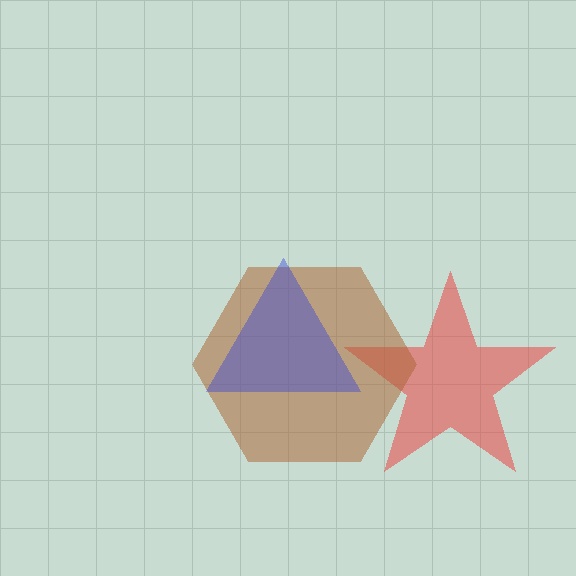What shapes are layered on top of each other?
The layered shapes are: a red star, a brown hexagon, a blue triangle.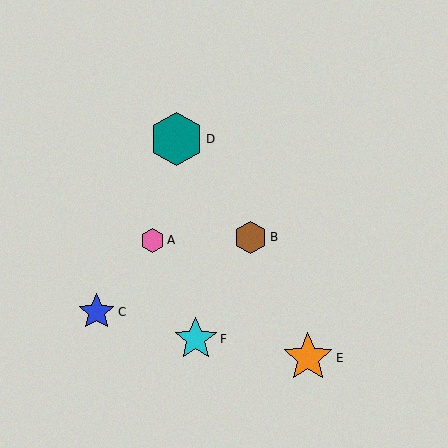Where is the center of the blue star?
The center of the blue star is at (96, 312).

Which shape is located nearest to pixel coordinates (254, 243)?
The brown hexagon (labeled B) at (251, 237) is nearest to that location.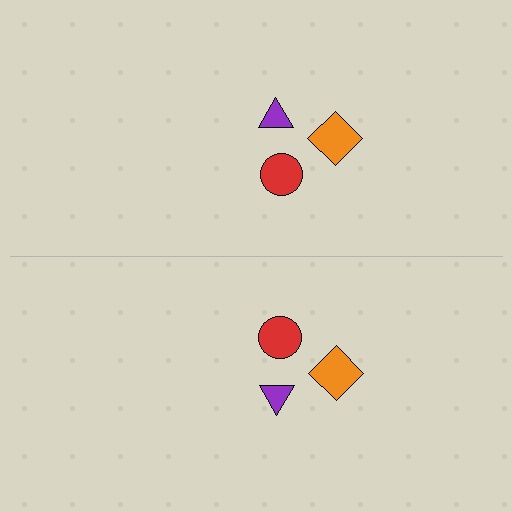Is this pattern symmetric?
Yes, this pattern has bilateral (reflection) symmetry.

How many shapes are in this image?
There are 6 shapes in this image.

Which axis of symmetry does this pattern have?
The pattern has a horizontal axis of symmetry running through the center of the image.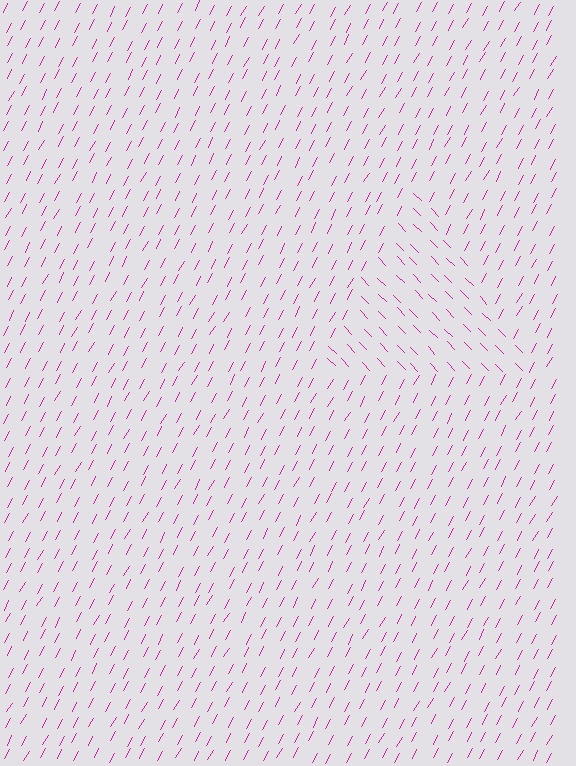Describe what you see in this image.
The image is filled with small magenta line segments. A triangle region in the image has lines oriented differently from the surrounding lines, creating a visible texture boundary.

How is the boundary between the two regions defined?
The boundary is defined purely by a change in line orientation (approximately 73 degrees difference). All lines are the same color and thickness.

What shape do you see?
I see a triangle.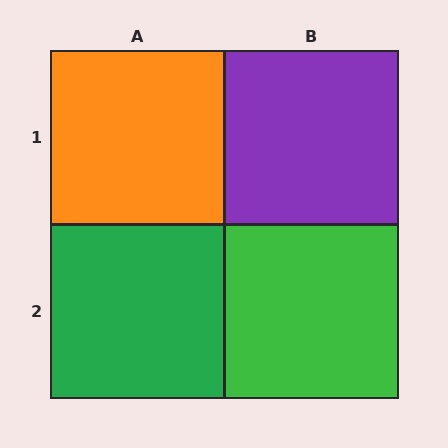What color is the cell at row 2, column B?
Green.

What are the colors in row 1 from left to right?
Orange, purple.